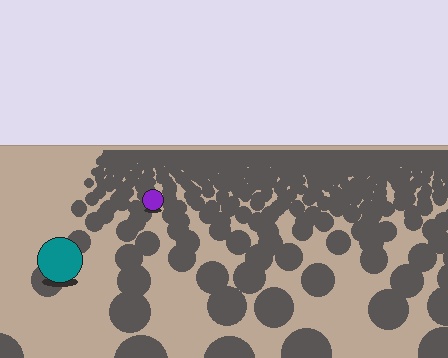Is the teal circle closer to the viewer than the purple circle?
Yes. The teal circle is closer — you can tell from the texture gradient: the ground texture is coarser near it.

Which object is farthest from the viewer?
The purple circle is farthest from the viewer. It appears smaller and the ground texture around it is denser.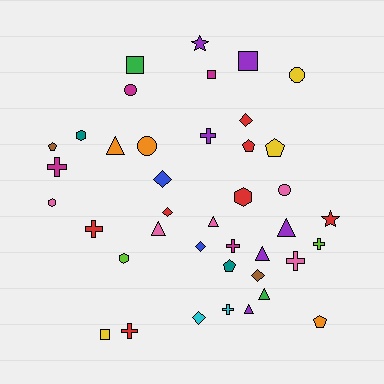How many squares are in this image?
There are 4 squares.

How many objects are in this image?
There are 40 objects.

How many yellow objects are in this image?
There are 3 yellow objects.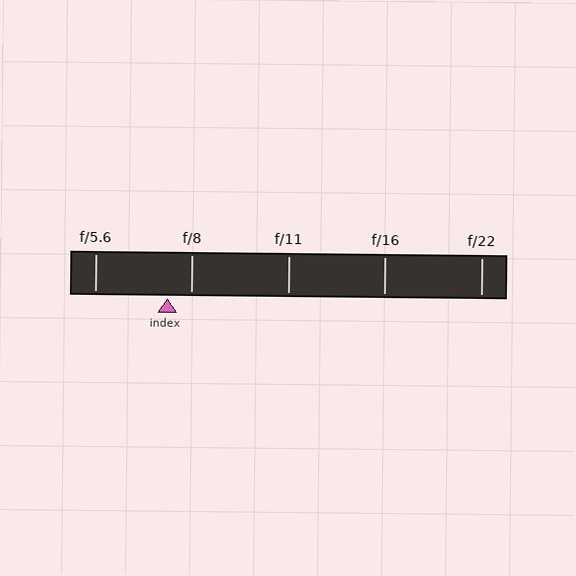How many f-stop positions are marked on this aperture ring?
There are 5 f-stop positions marked.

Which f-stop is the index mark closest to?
The index mark is closest to f/8.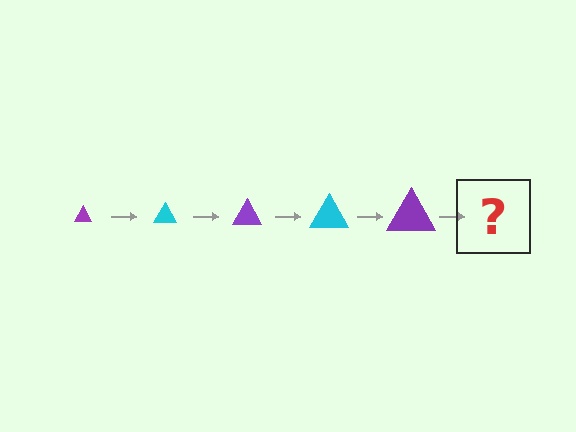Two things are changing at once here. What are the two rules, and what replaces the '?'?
The two rules are that the triangle grows larger each step and the color cycles through purple and cyan. The '?' should be a cyan triangle, larger than the previous one.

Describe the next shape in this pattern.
It should be a cyan triangle, larger than the previous one.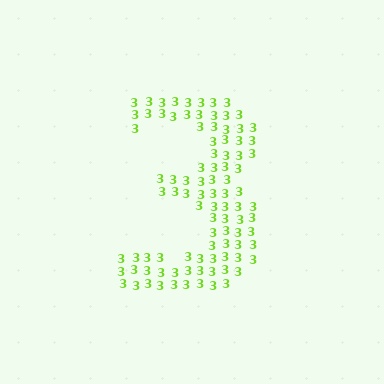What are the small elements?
The small elements are digit 3's.